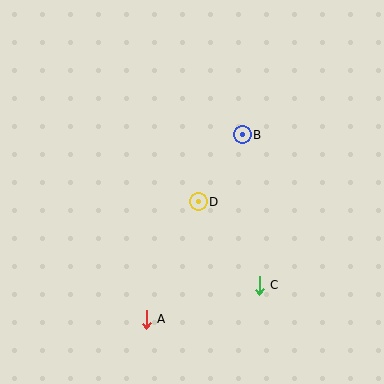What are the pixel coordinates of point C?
Point C is at (259, 285).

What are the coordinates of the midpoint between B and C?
The midpoint between B and C is at (251, 210).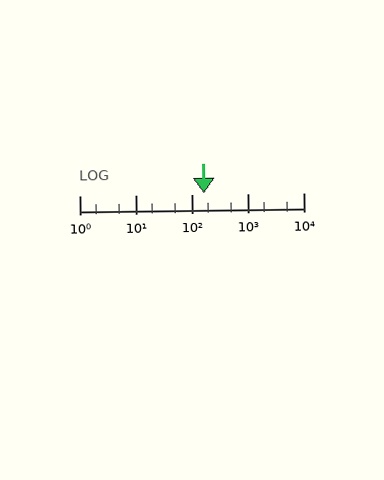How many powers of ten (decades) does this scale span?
The scale spans 4 decades, from 1 to 10000.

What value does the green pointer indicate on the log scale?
The pointer indicates approximately 170.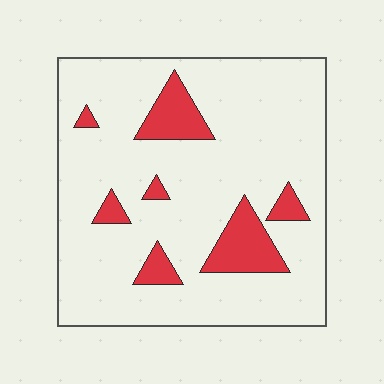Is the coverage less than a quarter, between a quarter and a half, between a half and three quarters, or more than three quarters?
Less than a quarter.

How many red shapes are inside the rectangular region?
7.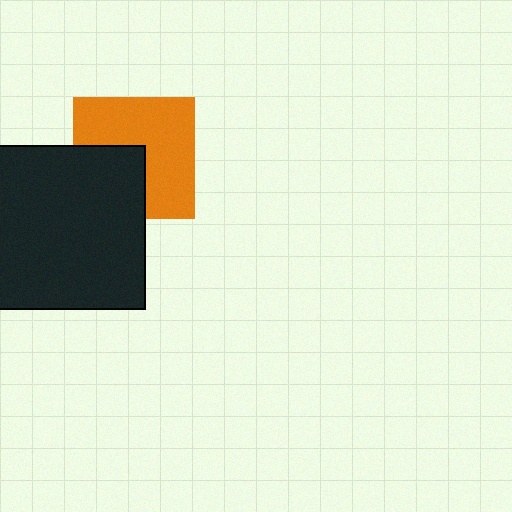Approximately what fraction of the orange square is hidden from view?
Roughly 36% of the orange square is hidden behind the black rectangle.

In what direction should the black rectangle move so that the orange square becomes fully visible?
The black rectangle should move toward the lower-left. That is the shortest direction to clear the overlap and leave the orange square fully visible.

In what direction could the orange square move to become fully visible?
The orange square could move toward the upper-right. That would shift it out from behind the black rectangle entirely.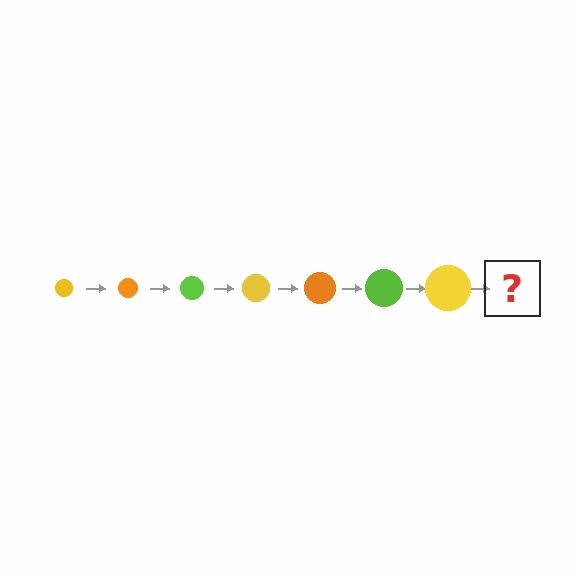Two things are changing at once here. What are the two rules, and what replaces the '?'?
The two rules are that the circle grows larger each step and the color cycles through yellow, orange, and lime. The '?' should be an orange circle, larger than the previous one.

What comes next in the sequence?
The next element should be an orange circle, larger than the previous one.